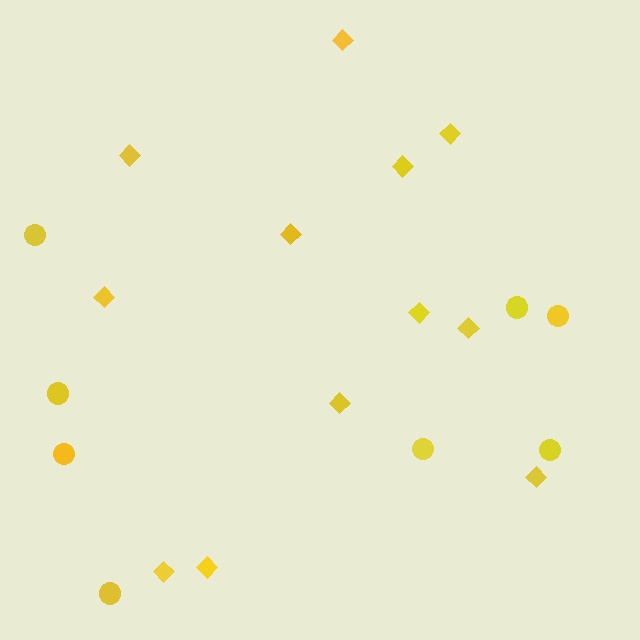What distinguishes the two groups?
There are 2 groups: one group of circles (8) and one group of diamonds (12).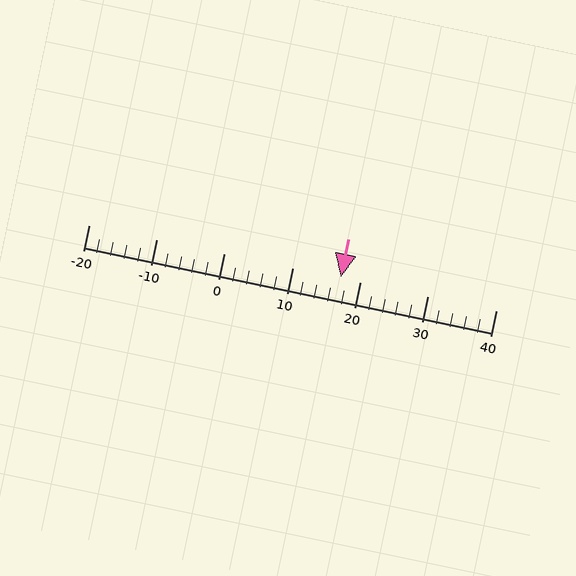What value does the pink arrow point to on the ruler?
The pink arrow points to approximately 17.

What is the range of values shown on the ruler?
The ruler shows values from -20 to 40.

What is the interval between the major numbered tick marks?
The major tick marks are spaced 10 units apart.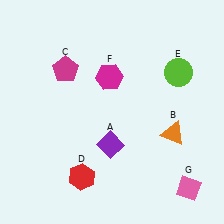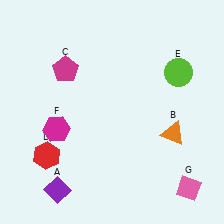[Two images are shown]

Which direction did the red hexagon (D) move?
The red hexagon (D) moved left.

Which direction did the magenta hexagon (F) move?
The magenta hexagon (F) moved left.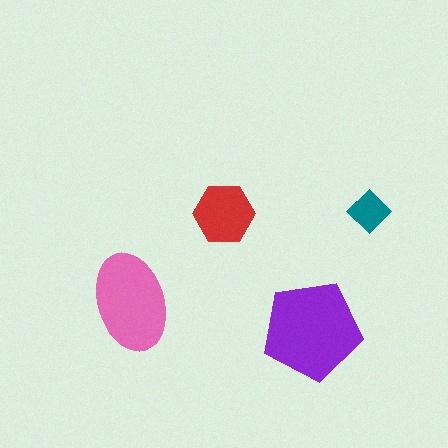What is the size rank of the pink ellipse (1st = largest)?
2nd.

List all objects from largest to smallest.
The purple pentagon, the pink ellipse, the red hexagon, the teal diamond.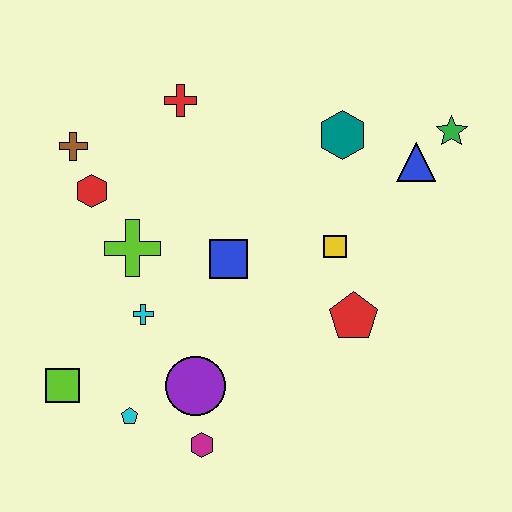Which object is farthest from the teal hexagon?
The lime square is farthest from the teal hexagon.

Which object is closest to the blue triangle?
The green star is closest to the blue triangle.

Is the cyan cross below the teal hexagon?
Yes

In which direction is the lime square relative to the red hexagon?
The lime square is below the red hexagon.